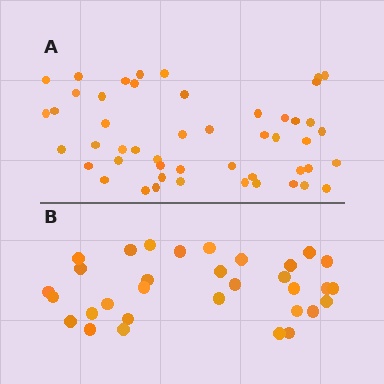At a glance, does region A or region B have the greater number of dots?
Region A (the top region) has more dots.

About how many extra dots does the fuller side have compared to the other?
Region A has approximately 15 more dots than region B.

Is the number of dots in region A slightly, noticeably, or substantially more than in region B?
Region A has substantially more. The ratio is roughly 1.5 to 1.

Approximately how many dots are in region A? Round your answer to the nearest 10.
About 50 dots. (The exact count is 49, which rounds to 50.)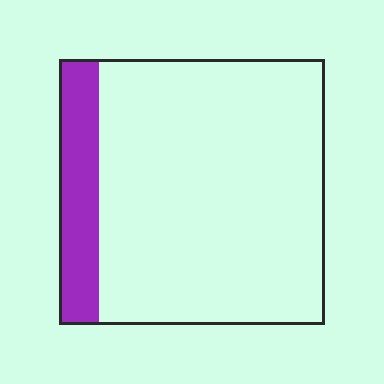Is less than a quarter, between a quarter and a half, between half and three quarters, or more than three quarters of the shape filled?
Less than a quarter.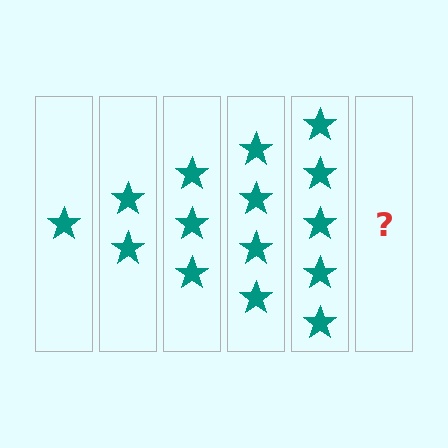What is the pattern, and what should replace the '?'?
The pattern is that each step adds one more star. The '?' should be 6 stars.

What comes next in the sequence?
The next element should be 6 stars.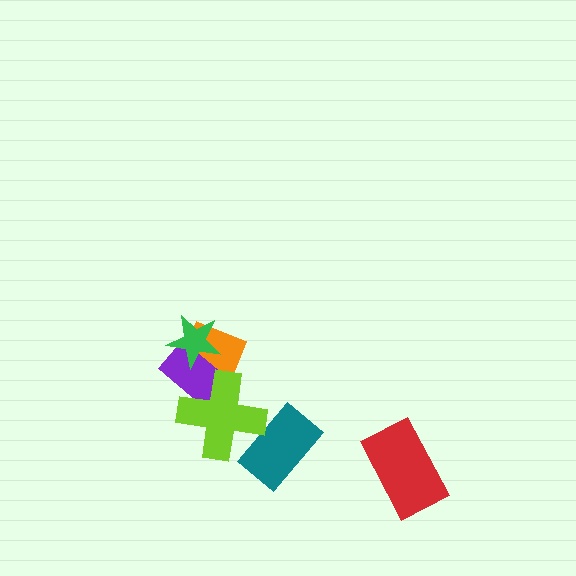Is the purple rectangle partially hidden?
Yes, it is partially covered by another shape.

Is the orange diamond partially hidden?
Yes, it is partially covered by another shape.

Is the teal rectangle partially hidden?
Yes, it is partially covered by another shape.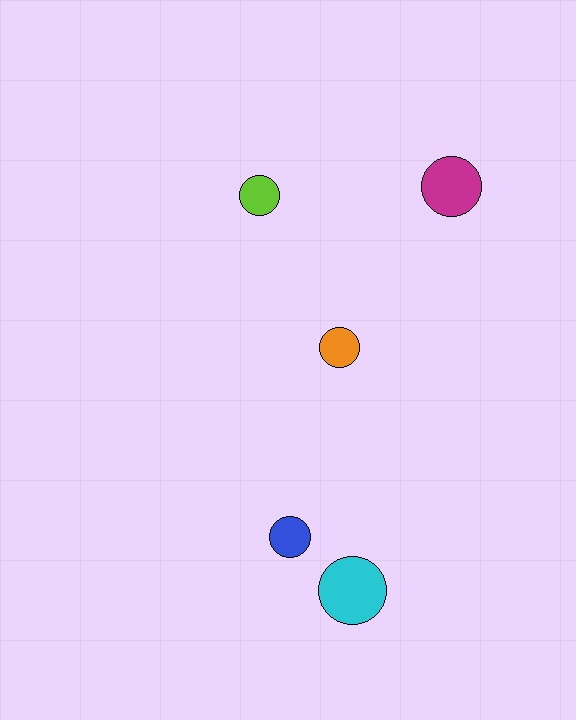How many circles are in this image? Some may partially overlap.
There are 5 circles.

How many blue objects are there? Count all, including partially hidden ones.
There is 1 blue object.